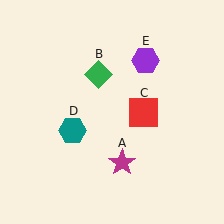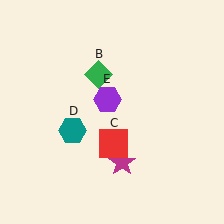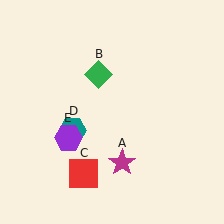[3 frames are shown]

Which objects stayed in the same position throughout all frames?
Magenta star (object A) and green diamond (object B) and teal hexagon (object D) remained stationary.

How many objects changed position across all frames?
2 objects changed position: red square (object C), purple hexagon (object E).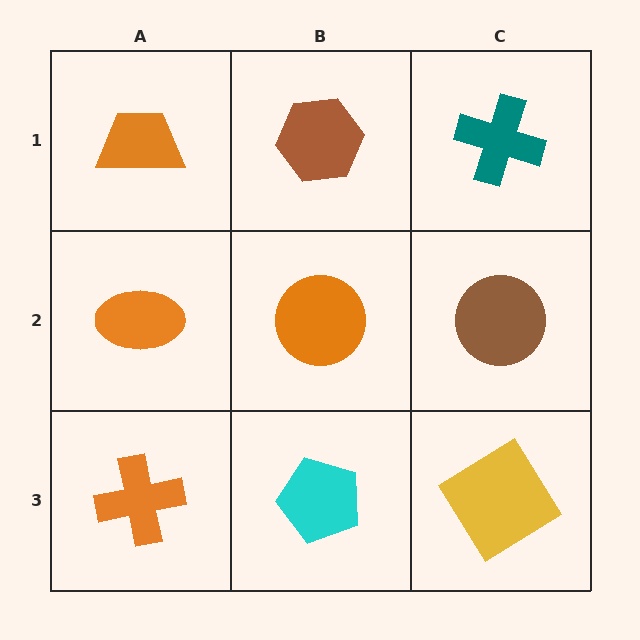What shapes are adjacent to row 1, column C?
A brown circle (row 2, column C), a brown hexagon (row 1, column B).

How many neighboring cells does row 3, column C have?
2.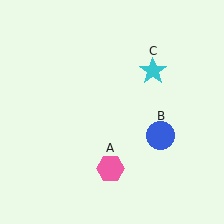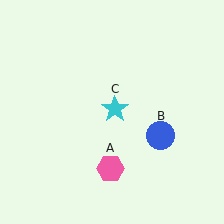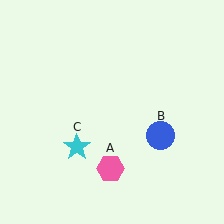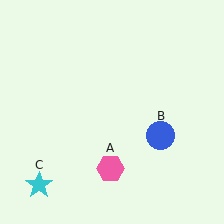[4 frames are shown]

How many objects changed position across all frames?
1 object changed position: cyan star (object C).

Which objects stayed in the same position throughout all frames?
Pink hexagon (object A) and blue circle (object B) remained stationary.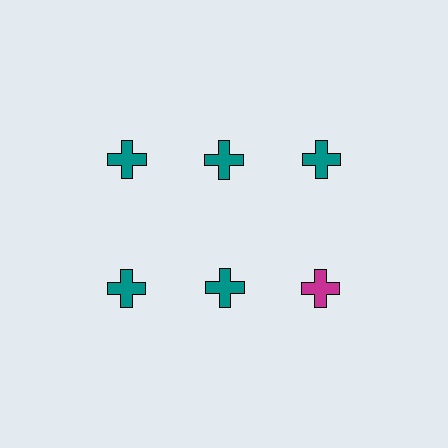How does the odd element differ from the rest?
It has a different color: magenta instead of teal.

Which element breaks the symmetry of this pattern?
The magenta cross in the second row, center column breaks the symmetry. All other shapes are teal crosses.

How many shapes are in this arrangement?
There are 6 shapes arranged in a grid pattern.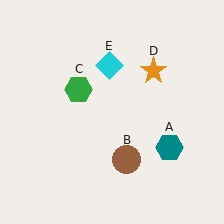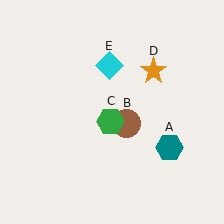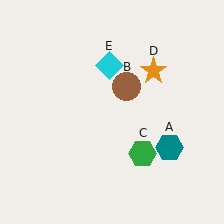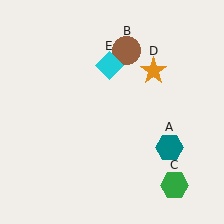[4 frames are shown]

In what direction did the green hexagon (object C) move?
The green hexagon (object C) moved down and to the right.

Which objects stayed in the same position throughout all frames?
Teal hexagon (object A) and orange star (object D) and cyan diamond (object E) remained stationary.